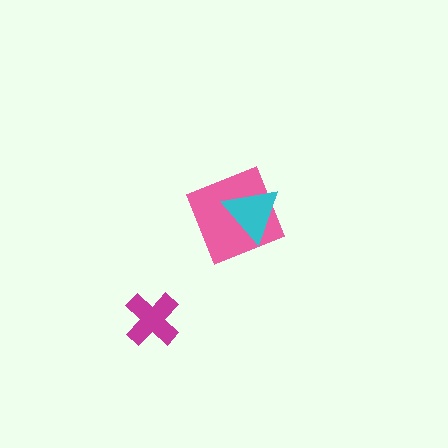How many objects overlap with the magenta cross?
0 objects overlap with the magenta cross.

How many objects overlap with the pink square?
1 object overlaps with the pink square.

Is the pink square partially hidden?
Yes, it is partially covered by another shape.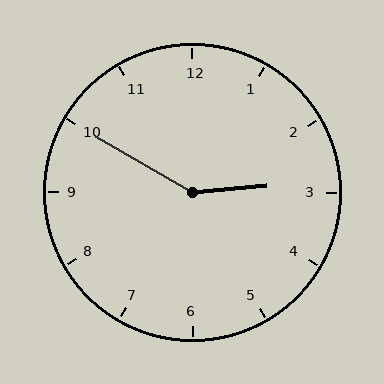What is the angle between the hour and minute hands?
Approximately 145 degrees.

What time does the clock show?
2:50.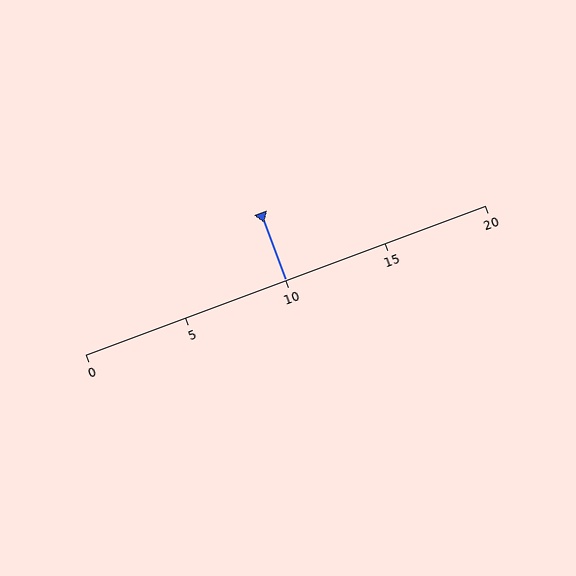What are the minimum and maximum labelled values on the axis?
The axis runs from 0 to 20.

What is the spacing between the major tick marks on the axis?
The major ticks are spaced 5 apart.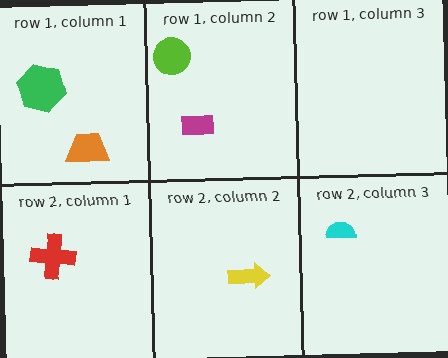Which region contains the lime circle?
The row 1, column 2 region.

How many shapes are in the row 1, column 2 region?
2.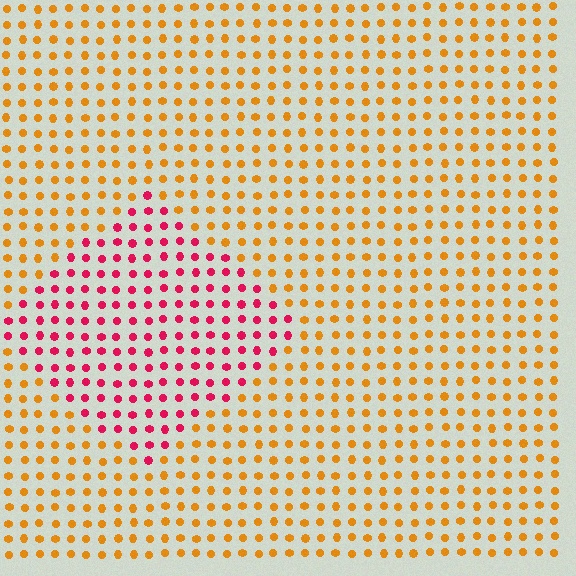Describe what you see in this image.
The image is filled with small orange elements in a uniform arrangement. A diamond-shaped region is visible where the elements are tinted to a slightly different hue, forming a subtle color boundary.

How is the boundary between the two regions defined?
The boundary is defined purely by a slight shift in hue (about 55 degrees). Spacing, size, and orientation are identical on both sides.